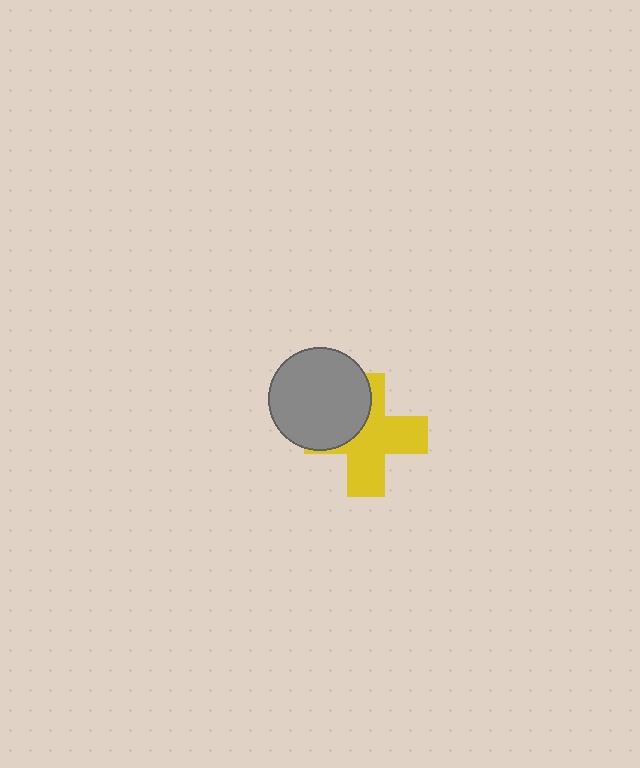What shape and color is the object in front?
The object in front is a gray circle.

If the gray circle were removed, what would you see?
You would see the complete yellow cross.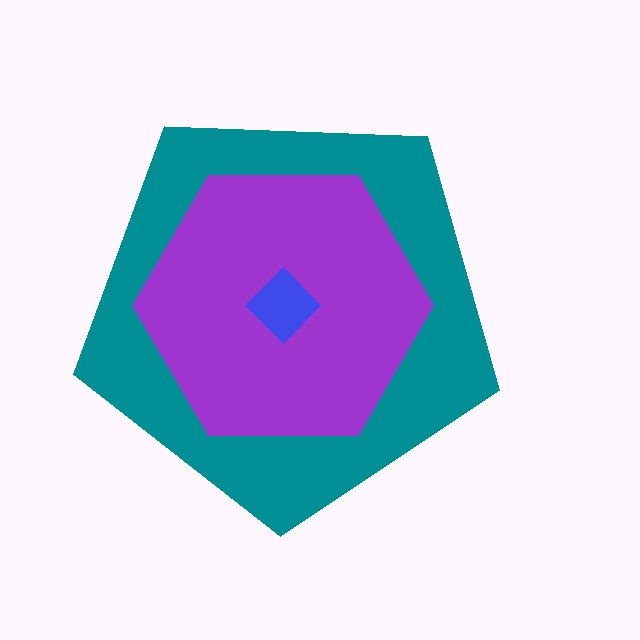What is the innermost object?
The blue diamond.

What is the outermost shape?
The teal pentagon.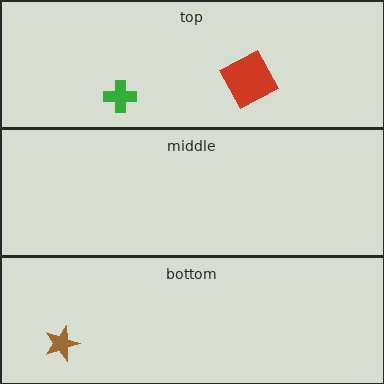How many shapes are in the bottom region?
1.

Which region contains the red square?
The top region.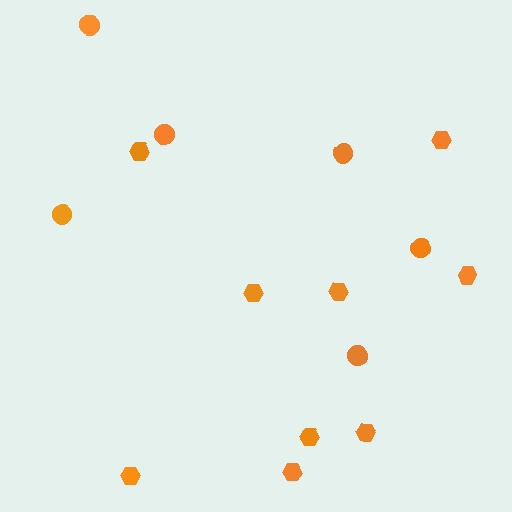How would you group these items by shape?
There are 2 groups: one group of circles (6) and one group of hexagons (9).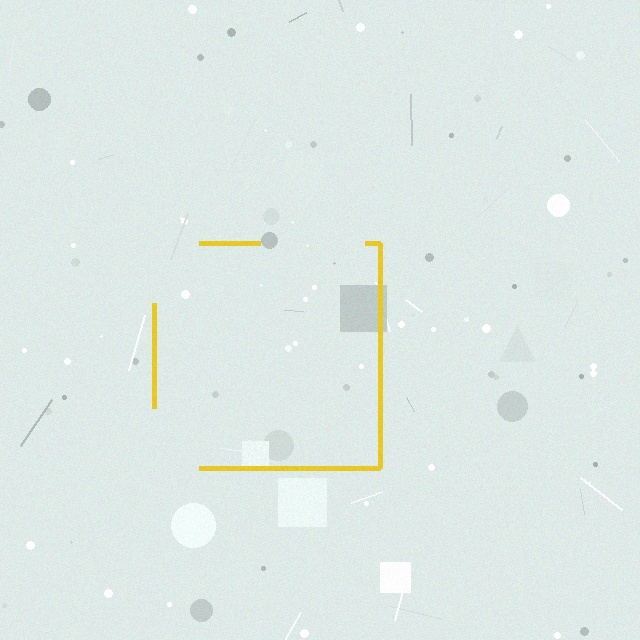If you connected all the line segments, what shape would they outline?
They would outline a square.